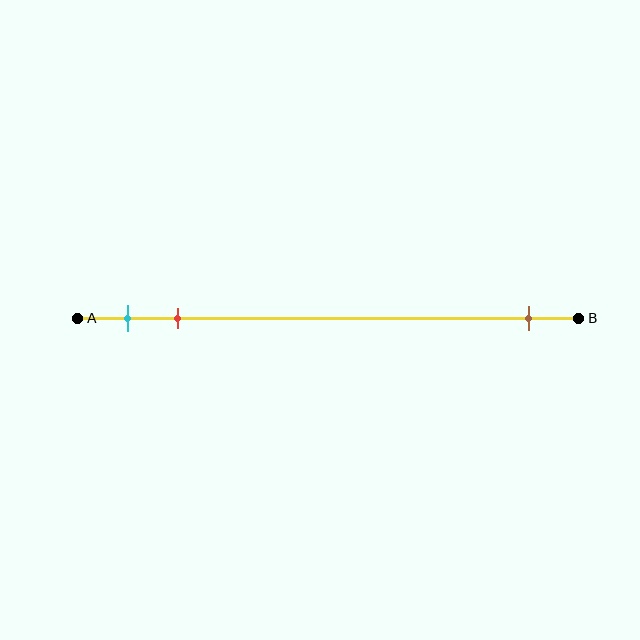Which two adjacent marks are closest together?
The cyan and red marks are the closest adjacent pair.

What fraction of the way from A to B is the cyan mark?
The cyan mark is approximately 10% (0.1) of the way from A to B.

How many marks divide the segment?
There are 3 marks dividing the segment.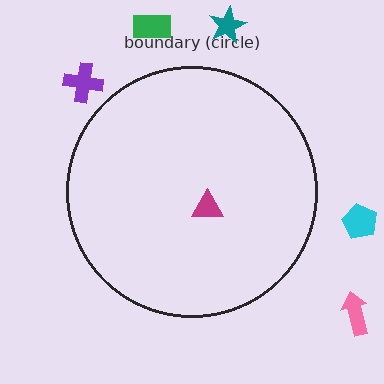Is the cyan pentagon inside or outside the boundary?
Outside.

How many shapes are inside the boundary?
1 inside, 5 outside.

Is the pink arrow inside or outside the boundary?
Outside.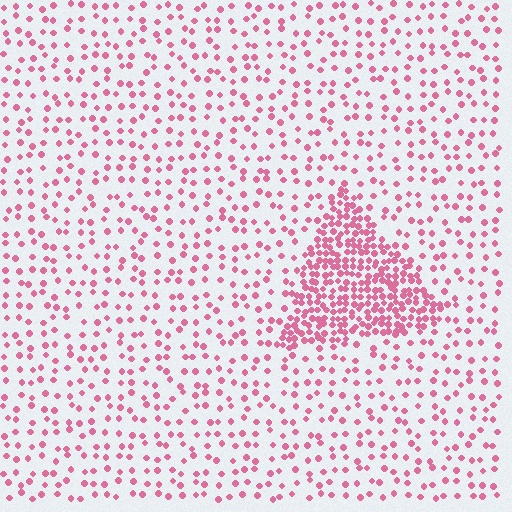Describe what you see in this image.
The image contains small pink elements arranged at two different densities. A triangle-shaped region is visible where the elements are more densely packed than the surrounding area.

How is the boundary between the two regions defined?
The boundary is defined by a change in element density (approximately 3.1x ratio). All elements are the same color, size, and shape.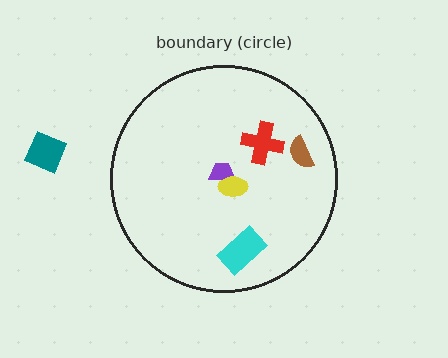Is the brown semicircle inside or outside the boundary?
Inside.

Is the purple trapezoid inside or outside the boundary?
Inside.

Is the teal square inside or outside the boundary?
Outside.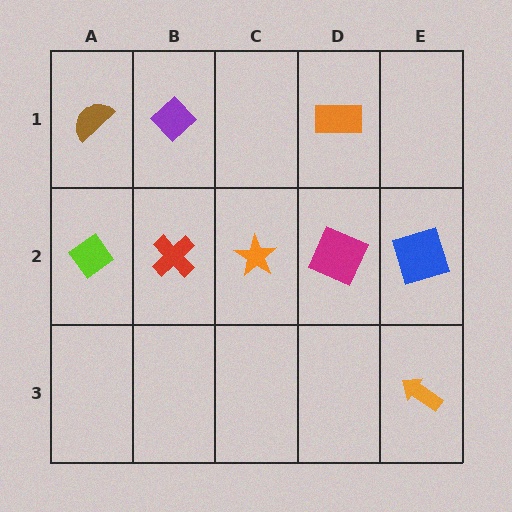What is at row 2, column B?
A red cross.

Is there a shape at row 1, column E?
No, that cell is empty.